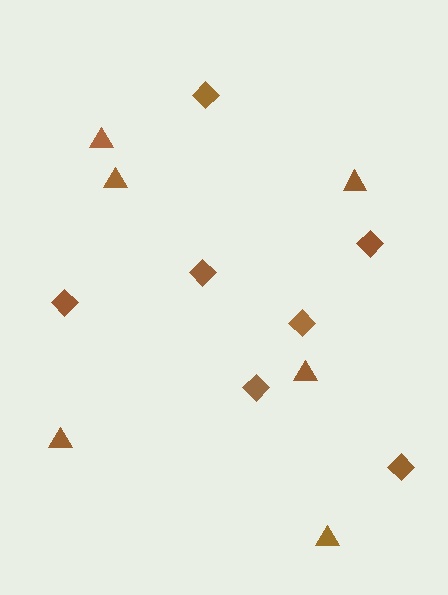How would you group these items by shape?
There are 2 groups: one group of diamonds (7) and one group of triangles (6).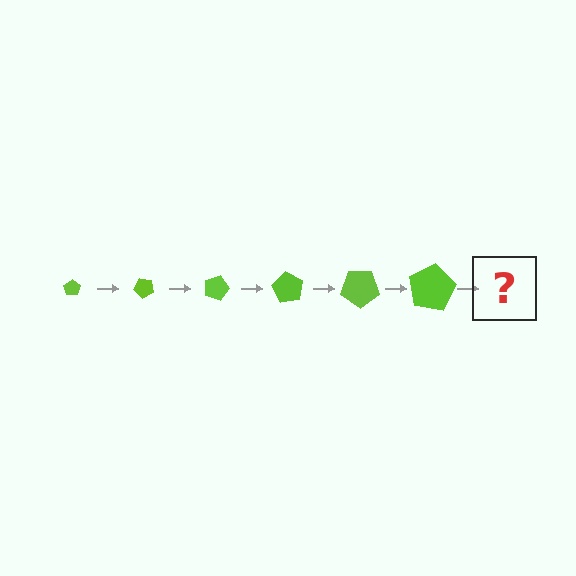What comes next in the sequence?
The next element should be a pentagon, larger than the previous one and rotated 270 degrees from the start.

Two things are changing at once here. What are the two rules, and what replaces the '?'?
The two rules are that the pentagon grows larger each step and it rotates 45 degrees each step. The '?' should be a pentagon, larger than the previous one and rotated 270 degrees from the start.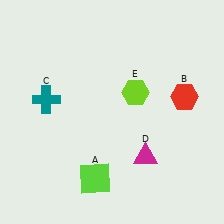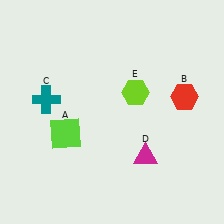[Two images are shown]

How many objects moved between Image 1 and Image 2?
1 object moved between the two images.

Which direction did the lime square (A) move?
The lime square (A) moved up.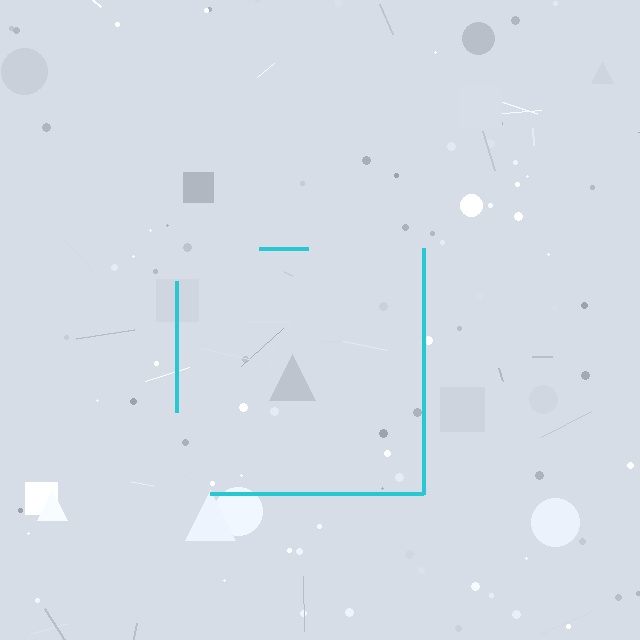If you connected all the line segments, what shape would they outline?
They would outline a square.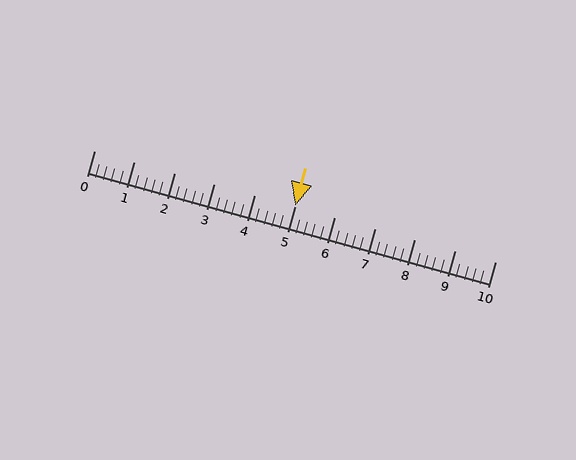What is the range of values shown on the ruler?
The ruler shows values from 0 to 10.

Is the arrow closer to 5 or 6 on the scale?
The arrow is closer to 5.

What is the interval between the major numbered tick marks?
The major tick marks are spaced 1 units apart.